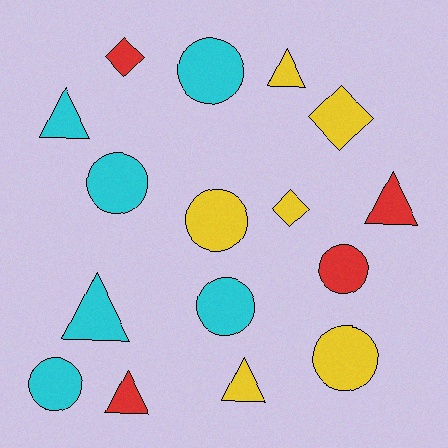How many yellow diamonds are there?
There are 2 yellow diamonds.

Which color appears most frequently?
Cyan, with 6 objects.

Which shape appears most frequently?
Circle, with 7 objects.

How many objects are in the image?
There are 16 objects.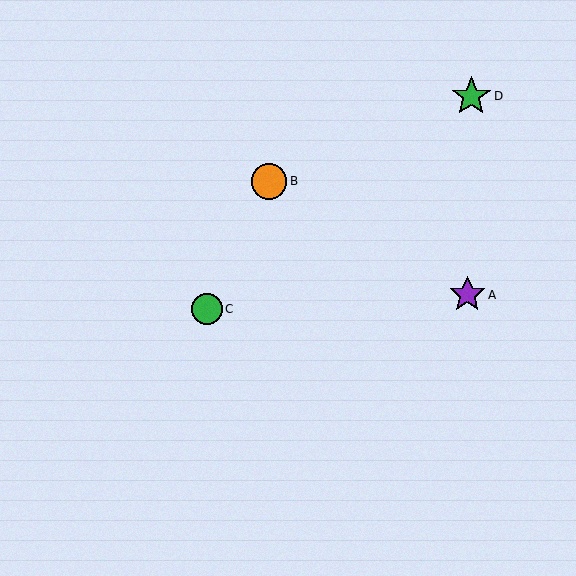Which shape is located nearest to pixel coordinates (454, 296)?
The purple star (labeled A) at (467, 295) is nearest to that location.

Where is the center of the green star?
The center of the green star is at (471, 96).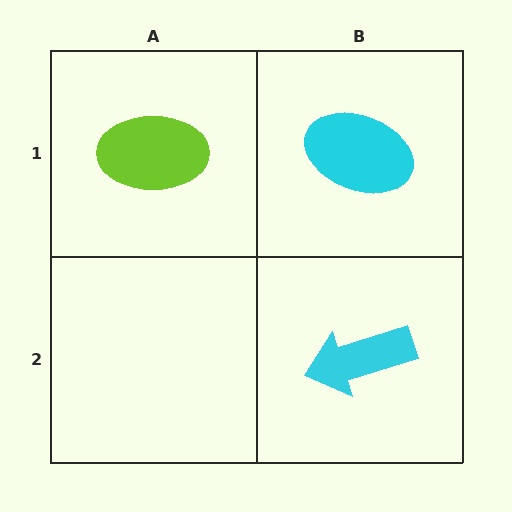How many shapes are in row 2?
1 shape.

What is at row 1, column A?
A lime ellipse.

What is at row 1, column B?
A cyan ellipse.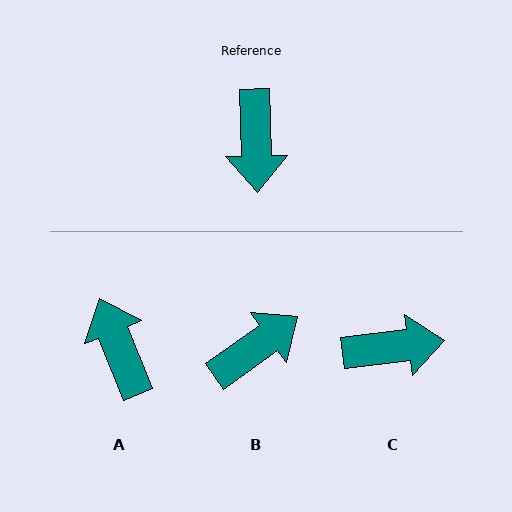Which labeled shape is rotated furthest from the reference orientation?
A, about 160 degrees away.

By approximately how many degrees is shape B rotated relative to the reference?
Approximately 124 degrees counter-clockwise.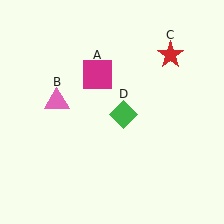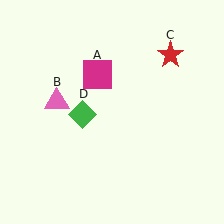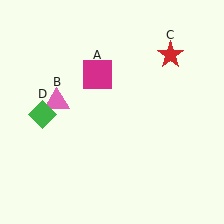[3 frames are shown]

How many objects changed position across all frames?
1 object changed position: green diamond (object D).